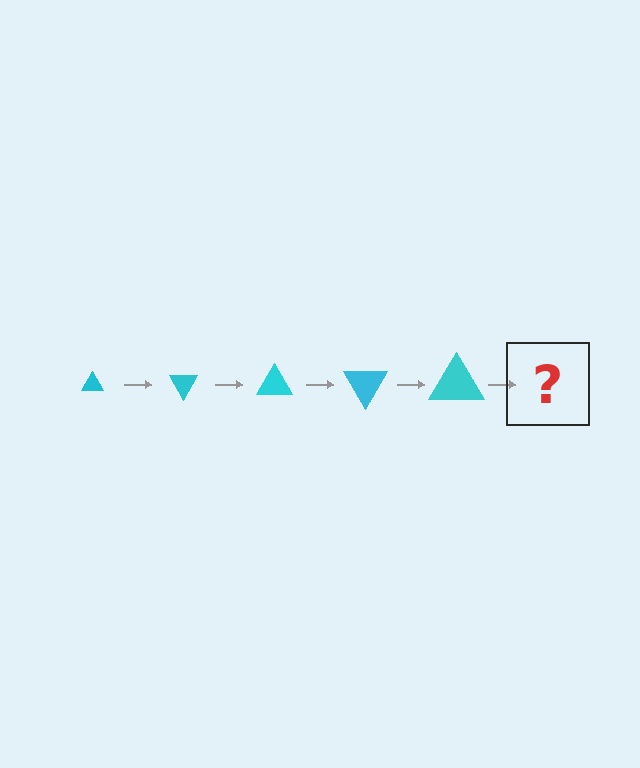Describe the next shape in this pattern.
It should be a triangle, larger than the previous one and rotated 300 degrees from the start.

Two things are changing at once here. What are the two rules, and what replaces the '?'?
The two rules are that the triangle grows larger each step and it rotates 60 degrees each step. The '?' should be a triangle, larger than the previous one and rotated 300 degrees from the start.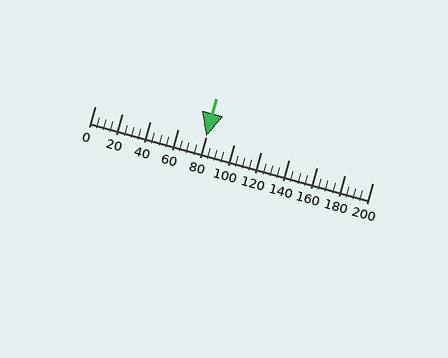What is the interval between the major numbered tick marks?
The major tick marks are spaced 20 units apart.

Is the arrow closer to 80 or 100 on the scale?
The arrow is closer to 80.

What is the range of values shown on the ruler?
The ruler shows values from 0 to 200.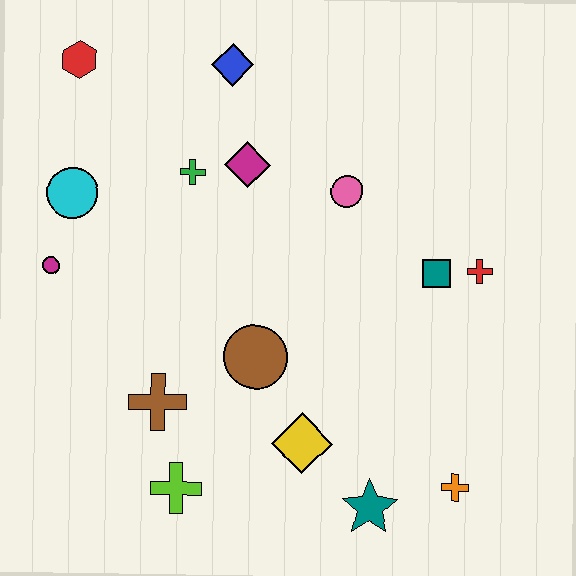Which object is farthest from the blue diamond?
The orange cross is farthest from the blue diamond.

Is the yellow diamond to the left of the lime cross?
No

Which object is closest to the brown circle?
The yellow diamond is closest to the brown circle.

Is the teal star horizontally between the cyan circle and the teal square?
Yes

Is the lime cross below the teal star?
No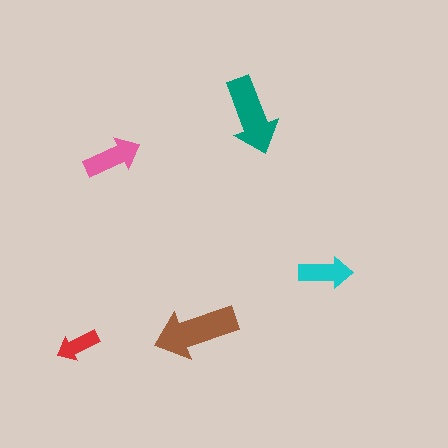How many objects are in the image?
There are 5 objects in the image.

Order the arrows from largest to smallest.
the brown one, the teal one, the pink one, the cyan one, the red one.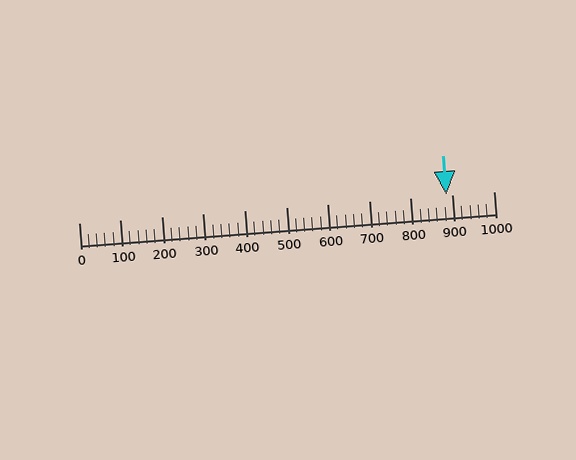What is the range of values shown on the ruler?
The ruler shows values from 0 to 1000.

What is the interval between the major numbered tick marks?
The major tick marks are spaced 100 units apart.